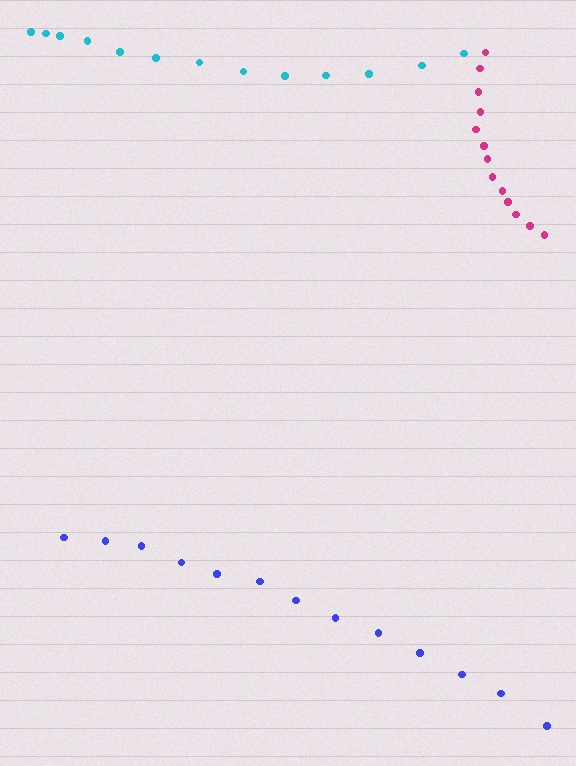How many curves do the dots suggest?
There are 3 distinct paths.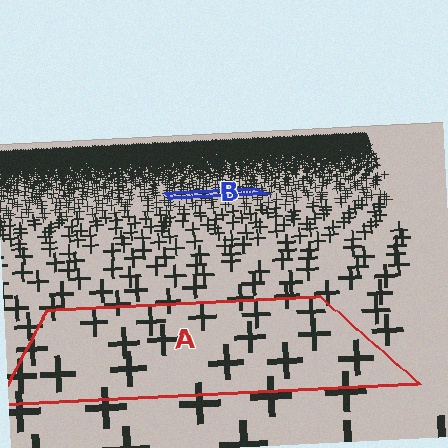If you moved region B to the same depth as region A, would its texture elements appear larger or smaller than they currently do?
They would appear larger. At a closer depth, the same texture elements are projected at a bigger on-screen size.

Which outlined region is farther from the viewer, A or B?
Region B is farther from the viewer — the texture elements inside it appear smaller and more densely packed.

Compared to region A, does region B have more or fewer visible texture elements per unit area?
Region B has more texture elements per unit area — they are packed more densely because it is farther away.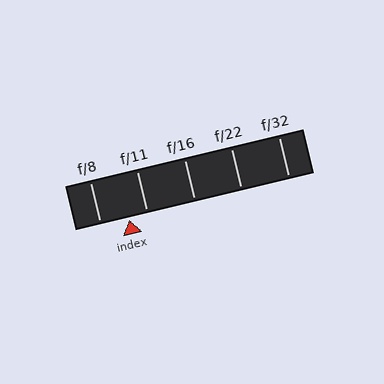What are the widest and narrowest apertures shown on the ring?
The widest aperture shown is f/8 and the narrowest is f/32.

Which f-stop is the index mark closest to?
The index mark is closest to f/11.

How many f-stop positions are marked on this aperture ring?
There are 5 f-stop positions marked.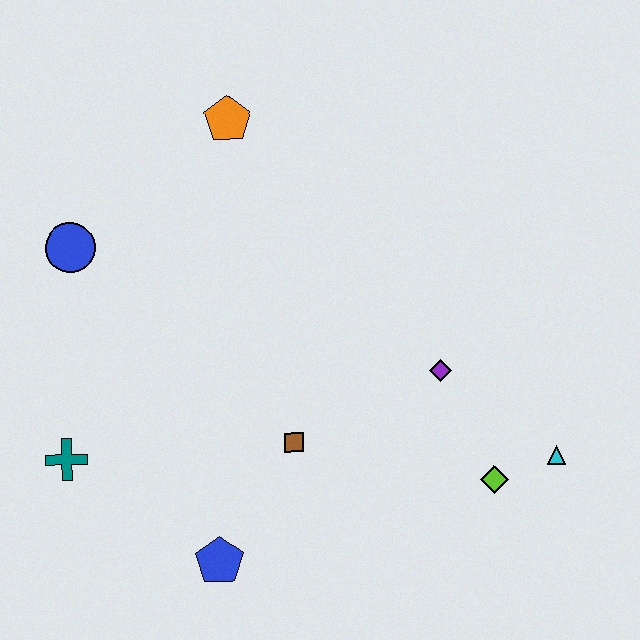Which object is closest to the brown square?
The blue pentagon is closest to the brown square.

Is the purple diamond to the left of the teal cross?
No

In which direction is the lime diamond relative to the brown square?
The lime diamond is to the right of the brown square.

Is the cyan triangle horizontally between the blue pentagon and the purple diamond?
No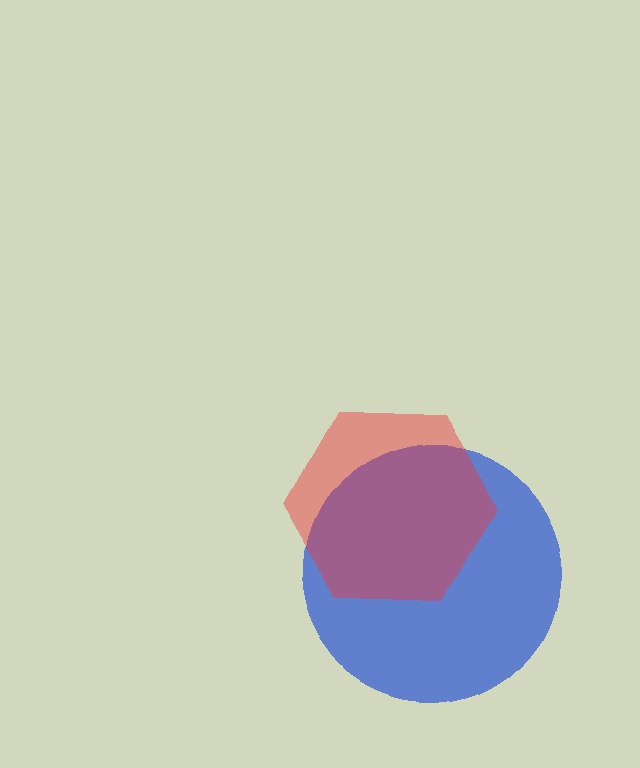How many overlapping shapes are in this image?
There are 2 overlapping shapes in the image.